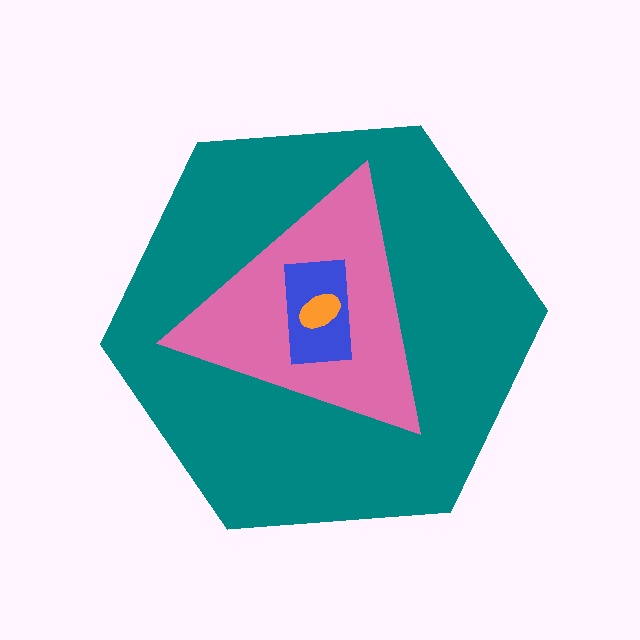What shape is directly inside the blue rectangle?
The orange ellipse.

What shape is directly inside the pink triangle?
The blue rectangle.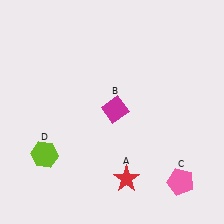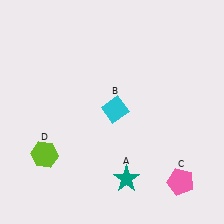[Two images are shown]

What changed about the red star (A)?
In Image 1, A is red. In Image 2, it changed to teal.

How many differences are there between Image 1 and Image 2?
There are 2 differences between the two images.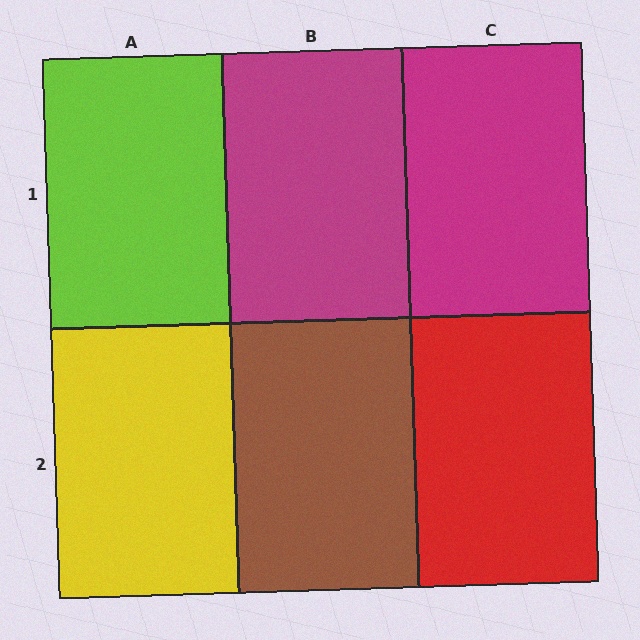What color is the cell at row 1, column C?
Magenta.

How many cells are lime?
1 cell is lime.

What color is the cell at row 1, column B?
Magenta.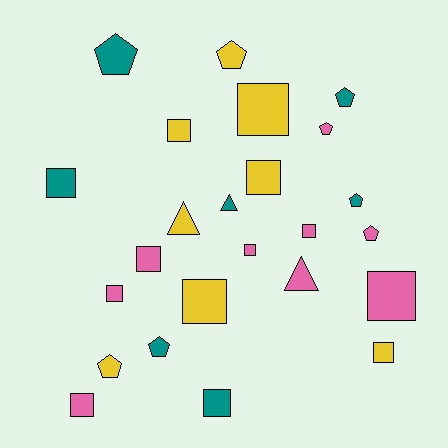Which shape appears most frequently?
Square, with 13 objects.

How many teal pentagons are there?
There are 4 teal pentagons.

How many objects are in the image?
There are 24 objects.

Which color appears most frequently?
Pink, with 9 objects.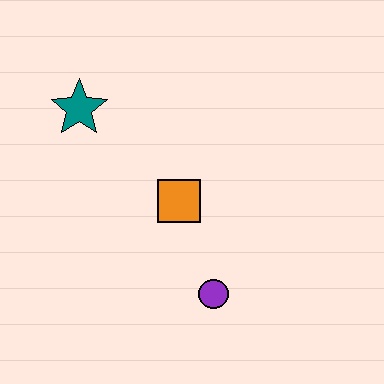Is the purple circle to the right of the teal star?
Yes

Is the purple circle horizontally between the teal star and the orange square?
No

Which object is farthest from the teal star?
The purple circle is farthest from the teal star.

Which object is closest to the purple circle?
The orange square is closest to the purple circle.